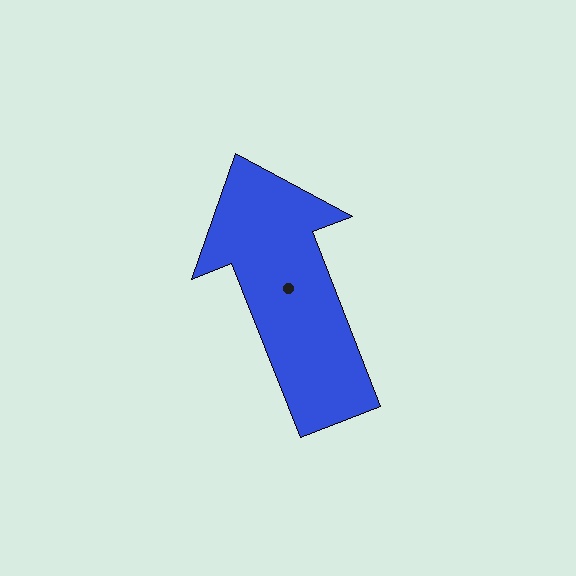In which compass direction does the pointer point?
North.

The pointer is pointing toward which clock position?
Roughly 11 o'clock.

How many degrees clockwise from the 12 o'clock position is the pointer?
Approximately 339 degrees.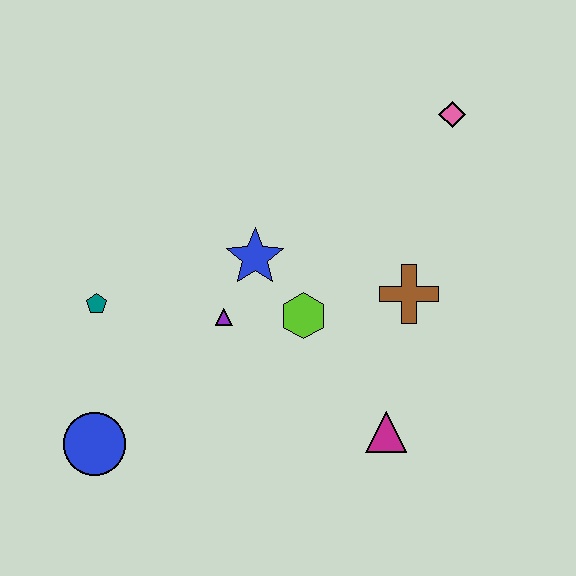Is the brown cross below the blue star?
Yes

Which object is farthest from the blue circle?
The pink diamond is farthest from the blue circle.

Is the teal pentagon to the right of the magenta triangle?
No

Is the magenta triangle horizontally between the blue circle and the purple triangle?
No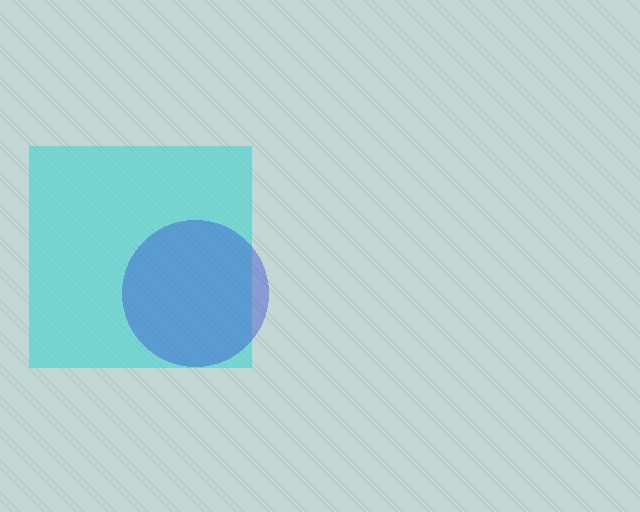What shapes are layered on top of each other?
The layered shapes are: a cyan square, a blue circle.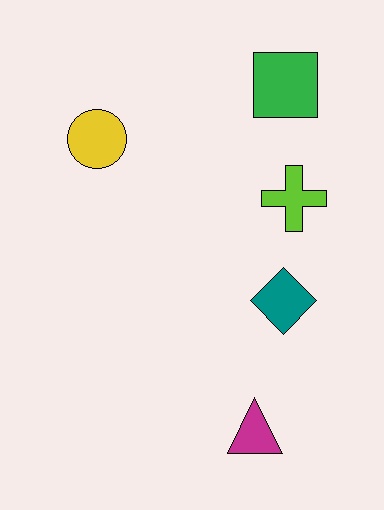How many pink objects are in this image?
There are no pink objects.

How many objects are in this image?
There are 5 objects.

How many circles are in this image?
There is 1 circle.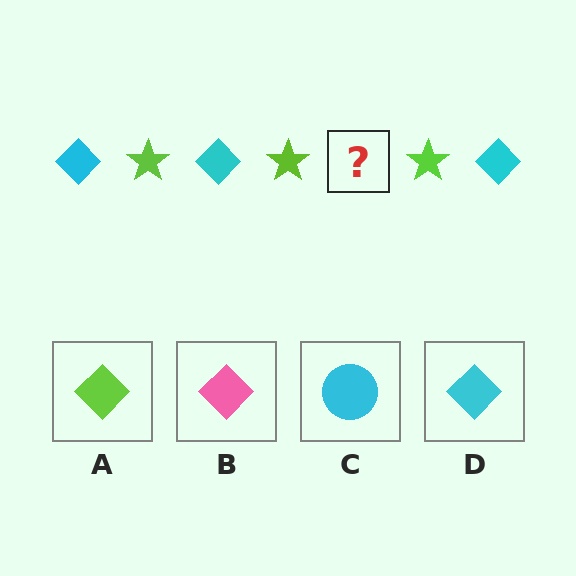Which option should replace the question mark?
Option D.